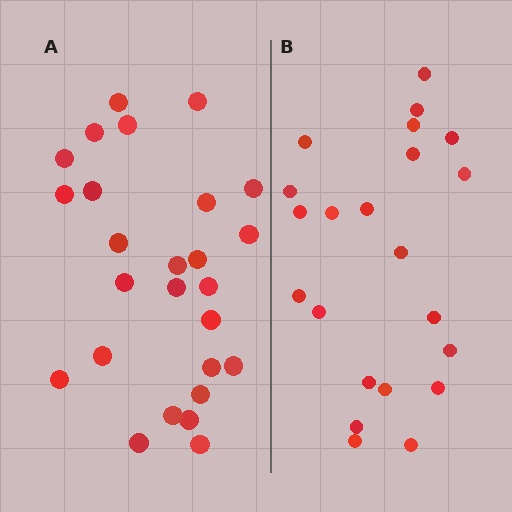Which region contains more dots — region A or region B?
Region A (the left region) has more dots.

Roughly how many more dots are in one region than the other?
Region A has about 4 more dots than region B.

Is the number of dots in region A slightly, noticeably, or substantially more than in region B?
Region A has only slightly more — the two regions are fairly close. The ratio is roughly 1.2 to 1.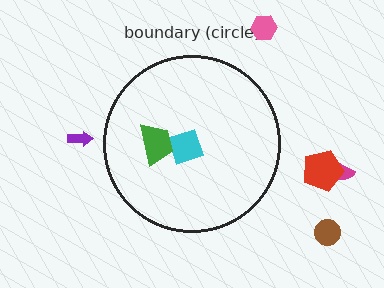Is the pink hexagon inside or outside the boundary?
Outside.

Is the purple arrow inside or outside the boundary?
Outside.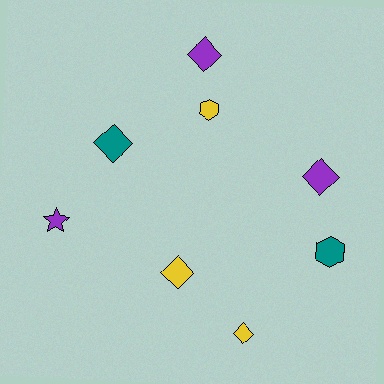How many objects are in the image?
There are 8 objects.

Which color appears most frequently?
Purple, with 3 objects.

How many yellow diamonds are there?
There are 2 yellow diamonds.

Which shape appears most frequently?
Diamond, with 5 objects.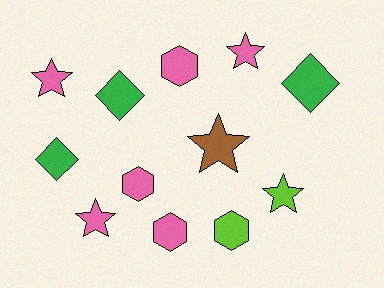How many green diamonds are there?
There are 3 green diamonds.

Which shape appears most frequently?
Star, with 5 objects.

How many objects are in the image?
There are 12 objects.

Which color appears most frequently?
Pink, with 6 objects.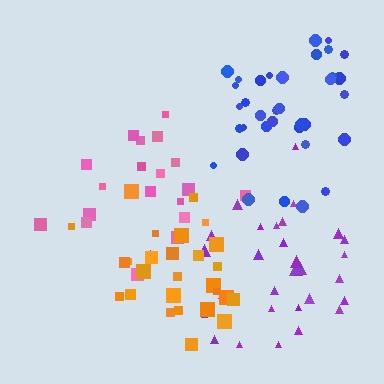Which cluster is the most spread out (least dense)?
Pink.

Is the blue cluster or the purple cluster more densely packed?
Purple.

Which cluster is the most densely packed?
Orange.